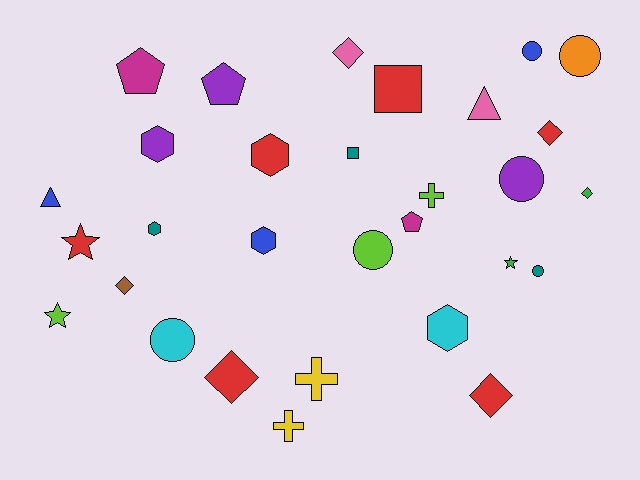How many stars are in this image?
There are 3 stars.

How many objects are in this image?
There are 30 objects.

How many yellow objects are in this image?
There are 2 yellow objects.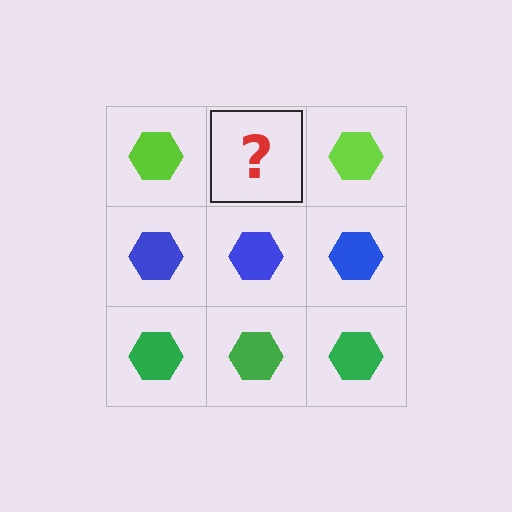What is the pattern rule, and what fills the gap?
The rule is that each row has a consistent color. The gap should be filled with a lime hexagon.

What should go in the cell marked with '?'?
The missing cell should contain a lime hexagon.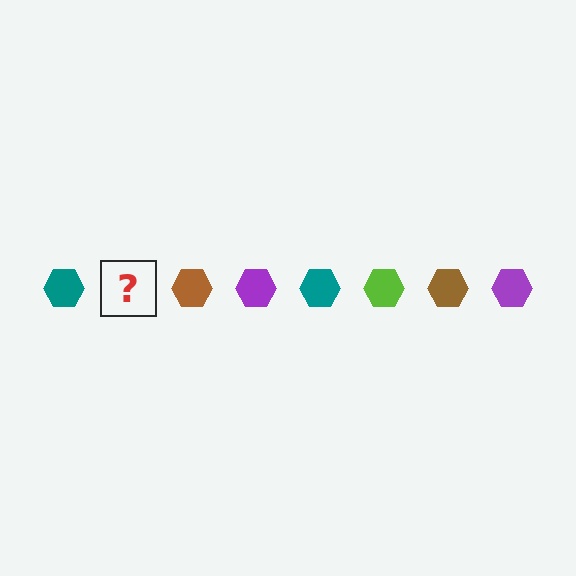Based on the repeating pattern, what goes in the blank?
The blank should be a lime hexagon.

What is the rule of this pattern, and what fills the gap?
The rule is that the pattern cycles through teal, lime, brown, purple hexagons. The gap should be filled with a lime hexagon.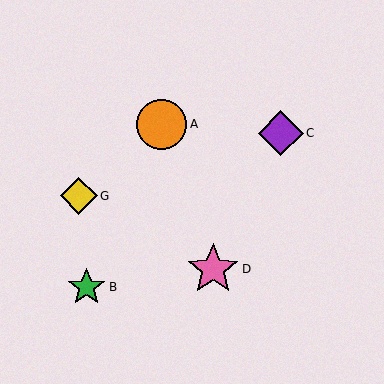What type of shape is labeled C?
Shape C is a purple diamond.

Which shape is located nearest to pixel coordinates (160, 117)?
The orange circle (labeled A) at (161, 124) is nearest to that location.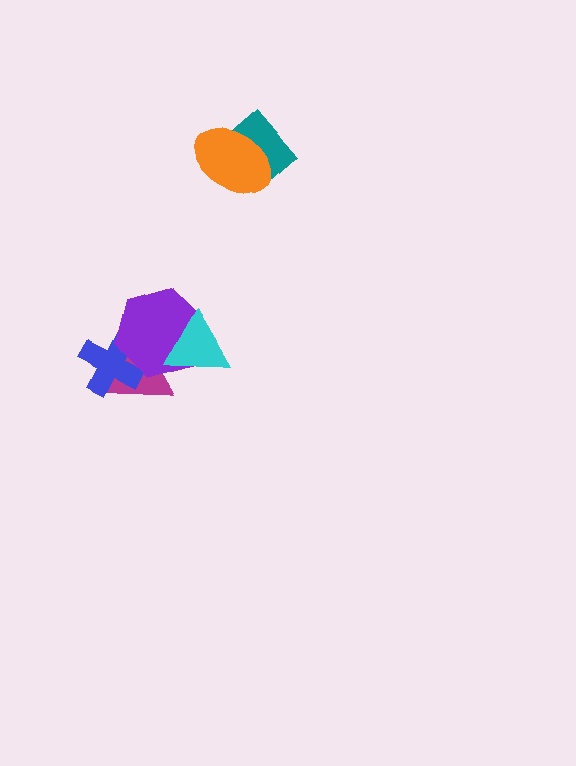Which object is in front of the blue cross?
The purple hexagon is in front of the blue cross.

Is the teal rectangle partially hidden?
Yes, it is partially covered by another shape.